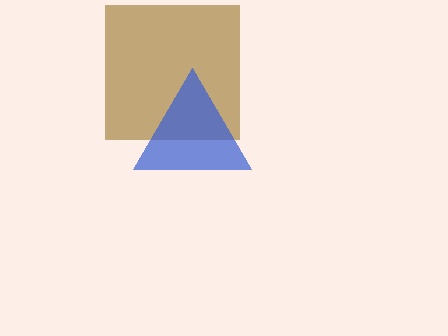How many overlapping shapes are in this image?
There are 2 overlapping shapes in the image.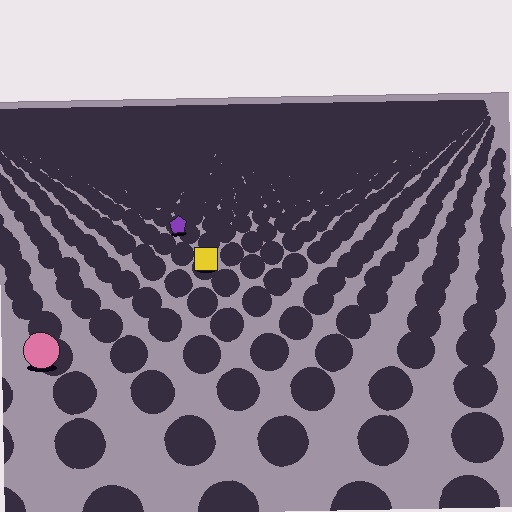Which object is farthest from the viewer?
The purple pentagon is farthest from the viewer. It appears smaller and the ground texture around it is denser.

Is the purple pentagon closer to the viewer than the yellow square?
No. The yellow square is closer — you can tell from the texture gradient: the ground texture is coarser near it.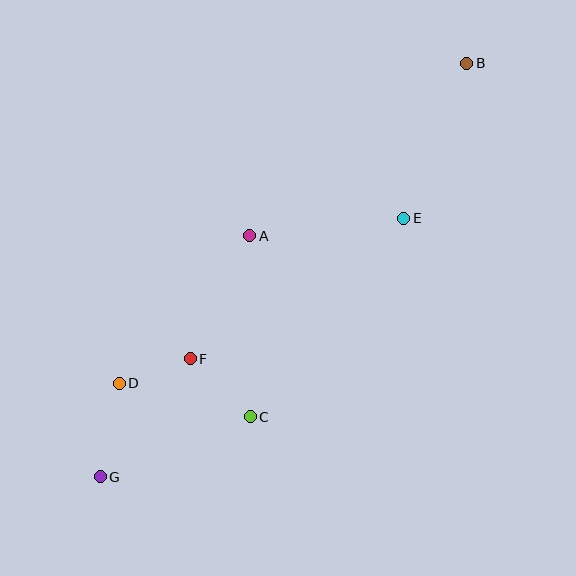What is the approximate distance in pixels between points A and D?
The distance between A and D is approximately 197 pixels.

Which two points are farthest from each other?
Points B and G are farthest from each other.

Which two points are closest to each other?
Points D and F are closest to each other.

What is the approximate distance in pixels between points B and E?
The distance between B and E is approximately 167 pixels.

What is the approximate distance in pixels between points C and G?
The distance between C and G is approximately 162 pixels.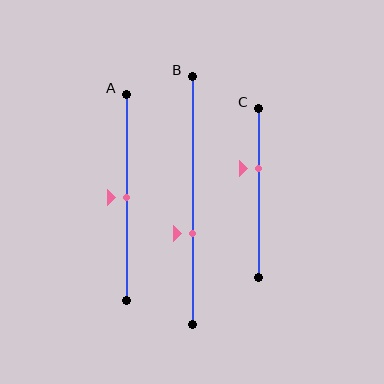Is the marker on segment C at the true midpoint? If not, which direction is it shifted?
No, the marker on segment C is shifted upward by about 15% of the segment length.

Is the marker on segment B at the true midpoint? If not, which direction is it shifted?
No, the marker on segment B is shifted downward by about 14% of the segment length.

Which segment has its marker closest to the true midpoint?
Segment A has its marker closest to the true midpoint.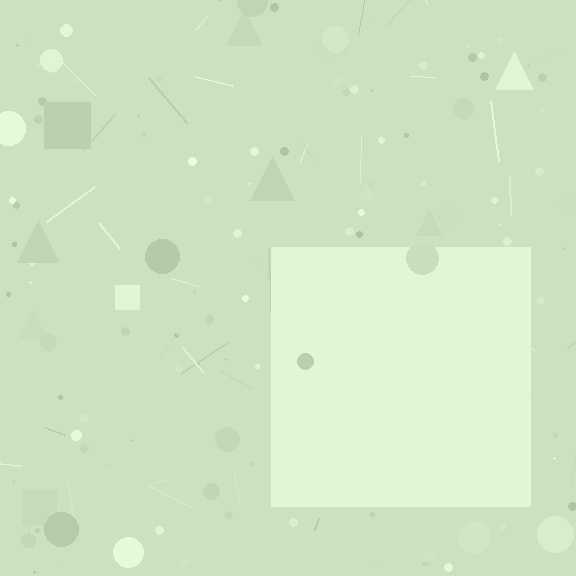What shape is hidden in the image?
A square is hidden in the image.